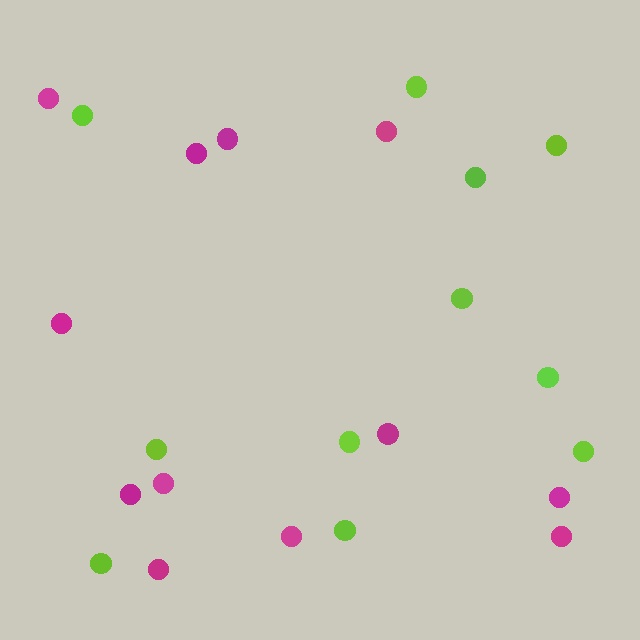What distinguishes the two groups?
There are 2 groups: one group of lime circles (11) and one group of magenta circles (12).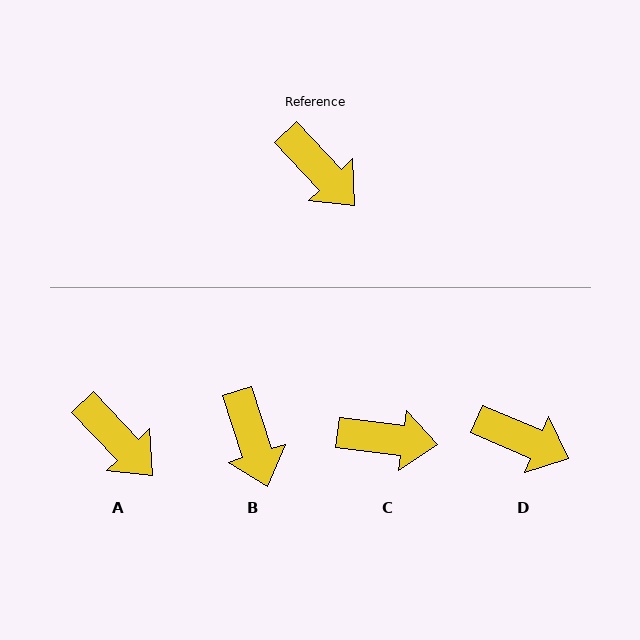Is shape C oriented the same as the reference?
No, it is off by about 40 degrees.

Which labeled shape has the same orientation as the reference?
A.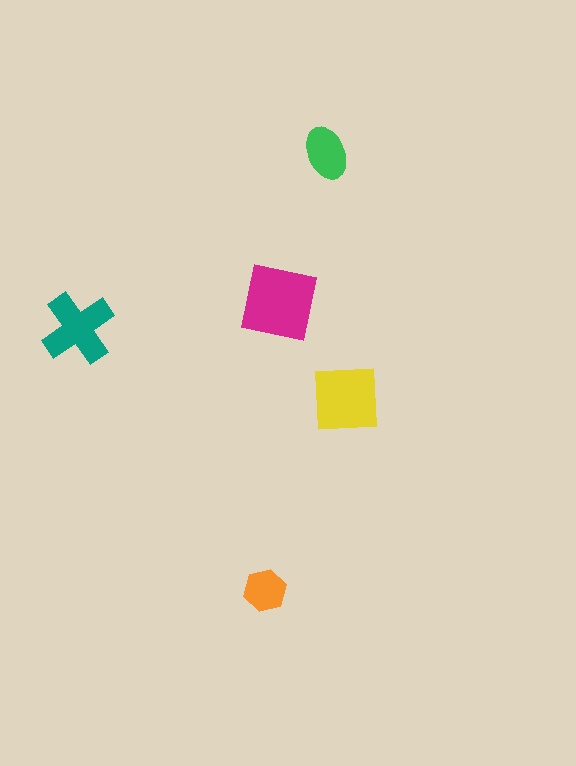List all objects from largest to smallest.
The magenta square, the yellow square, the teal cross, the green ellipse, the orange hexagon.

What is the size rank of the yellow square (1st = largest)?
2nd.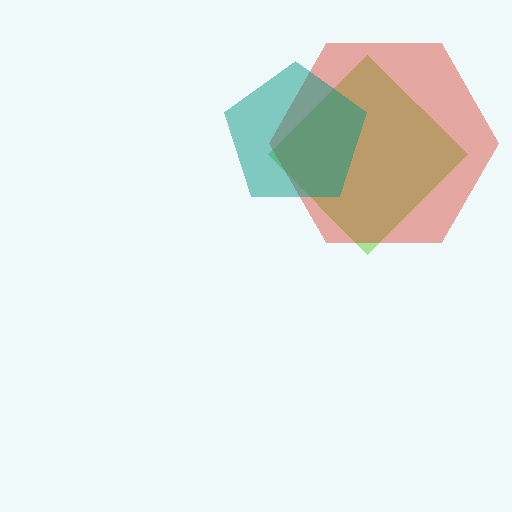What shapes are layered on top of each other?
The layered shapes are: a lime diamond, a red hexagon, a teal pentagon.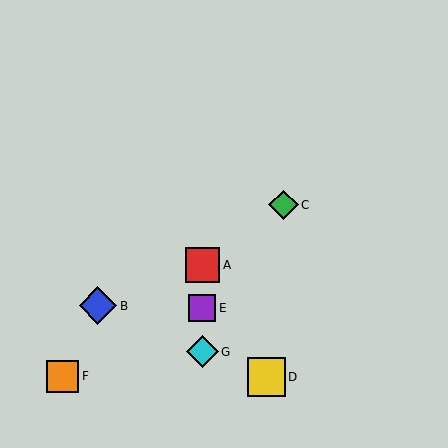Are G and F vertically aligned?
No, G is at x≈202 and F is at x≈63.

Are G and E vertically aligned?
Yes, both are at x≈202.